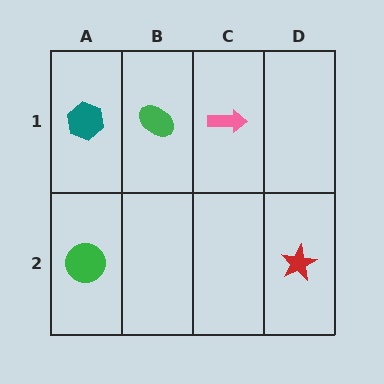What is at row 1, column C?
A pink arrow.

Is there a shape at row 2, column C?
No, that cell is empty.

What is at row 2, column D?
A red star.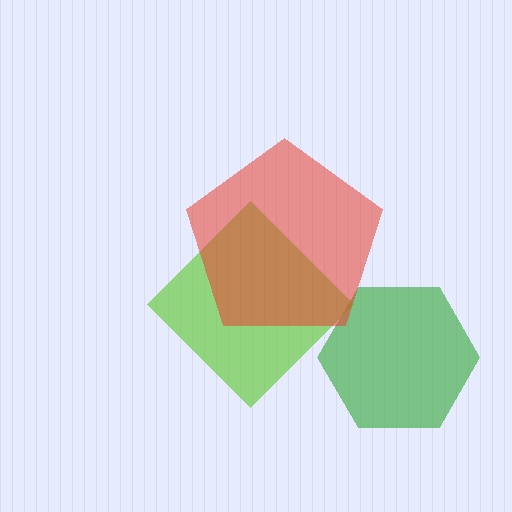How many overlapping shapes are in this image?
There are 3 overlapping shapes in the image.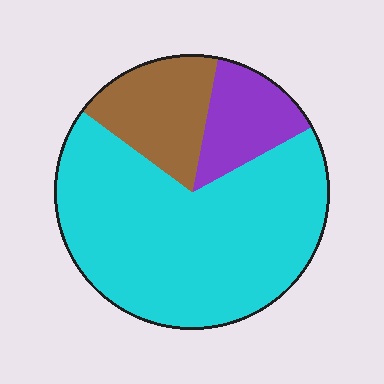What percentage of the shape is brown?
Brown takes up about one sixth (1/6) of the shape.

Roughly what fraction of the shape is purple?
Purple takes up less than a sixth of the shape.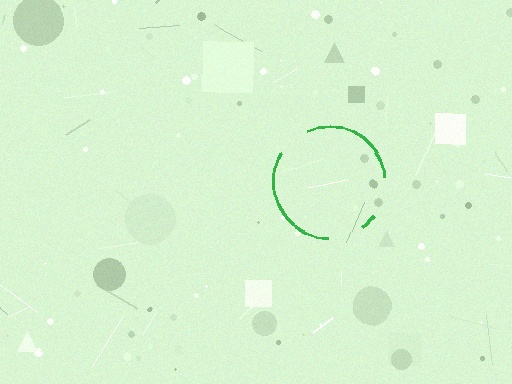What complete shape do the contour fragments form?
The contour fragments form a circle.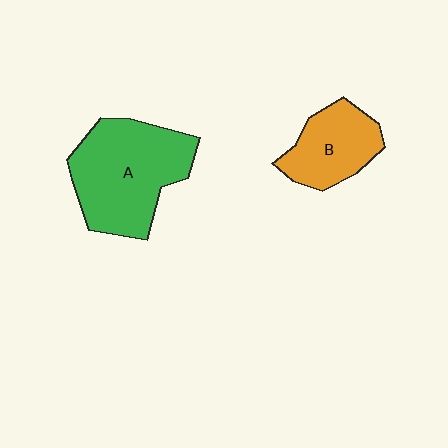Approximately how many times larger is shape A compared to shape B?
Approximately 1.8 times.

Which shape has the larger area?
Shape A (green).